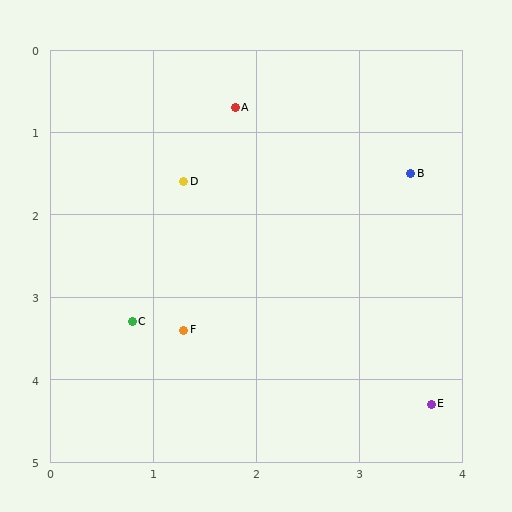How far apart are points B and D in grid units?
Points B and D are about 2.2 grid units apart.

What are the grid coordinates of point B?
Point B is at approximately (3.5, 1.5).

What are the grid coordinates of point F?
Point F is at approximately (1.3, 3.4).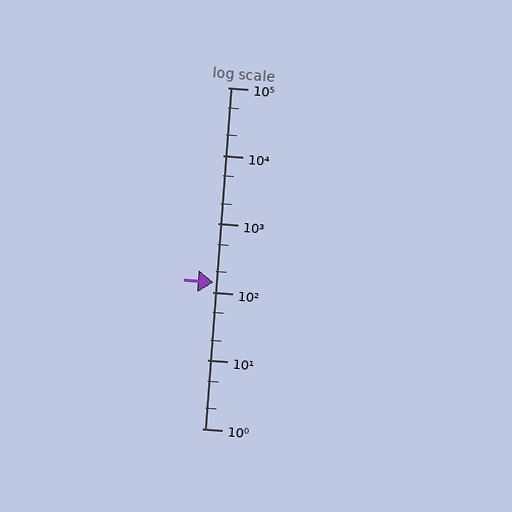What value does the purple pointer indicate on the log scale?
The pointer indicates approximately 140.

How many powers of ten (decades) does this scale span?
The scale spans 5 decades, from 1 to 100000.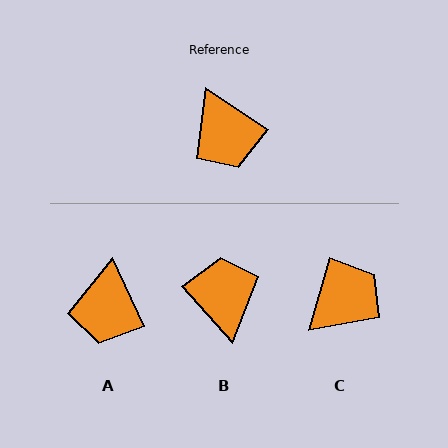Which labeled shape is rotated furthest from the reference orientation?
B, about 165 degrees away.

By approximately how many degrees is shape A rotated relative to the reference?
Approximately 32 degrees clockwise.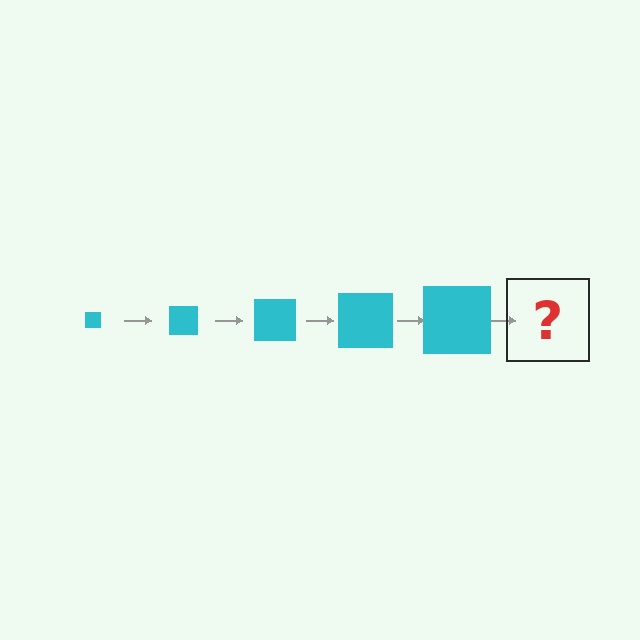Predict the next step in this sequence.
The next step is a cyan square, larger than the previous one.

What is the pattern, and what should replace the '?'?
The pattern is that the square gets progressively larger each step. The '?' should be a cyan square, larger than the previous one.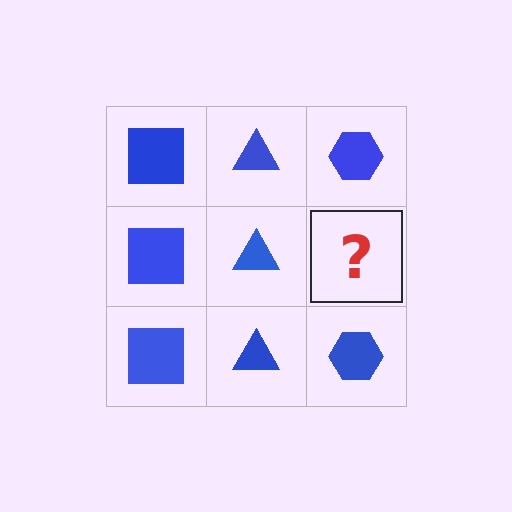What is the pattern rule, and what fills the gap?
The rule is that each column has a consistent shape. The gap should be filled with a blue hexagon.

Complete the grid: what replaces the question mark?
The question mark should be replaced with a blue hexagon.